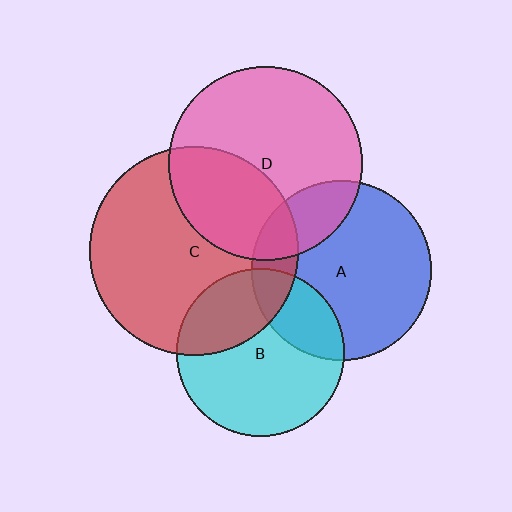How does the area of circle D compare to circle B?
Approximately 1.3 times.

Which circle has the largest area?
Circle C (red).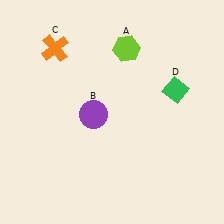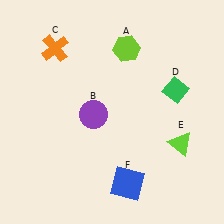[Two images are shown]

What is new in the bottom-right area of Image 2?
A blue square (F) was added in the bottom-right area of Image 2.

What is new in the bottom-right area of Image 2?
A lime triangle (E) was added in the bottom-right area of Image 2.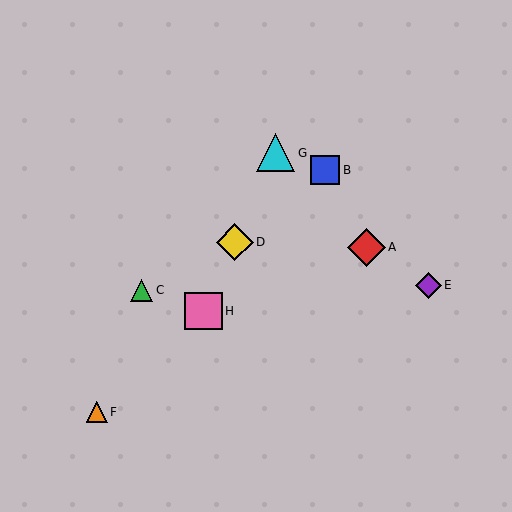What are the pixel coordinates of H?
Object H is at (203, 311).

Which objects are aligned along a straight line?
Objects D, G, H are aligned along a straight line.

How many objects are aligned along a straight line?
3 objects (D, G, H) are aligned along a straight line.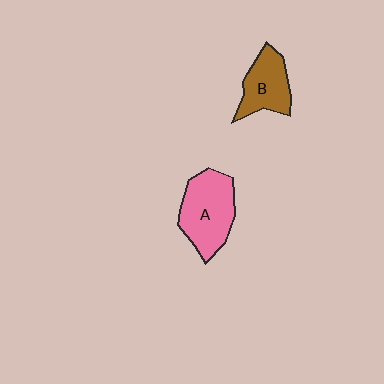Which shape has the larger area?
Shape A (pink).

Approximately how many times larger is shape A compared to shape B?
Approximately 1.4 times.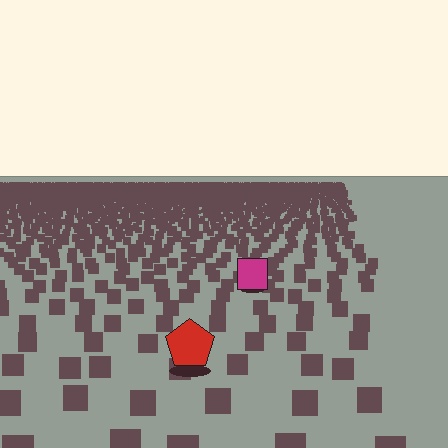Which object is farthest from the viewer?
The magenta square is farthest from the viewer. It appears smaller and the ground texture around it is denser.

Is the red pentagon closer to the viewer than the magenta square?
Yes. The red pentagon is closer — you can tell from the texture gradient: the ground texture is coarser near it.